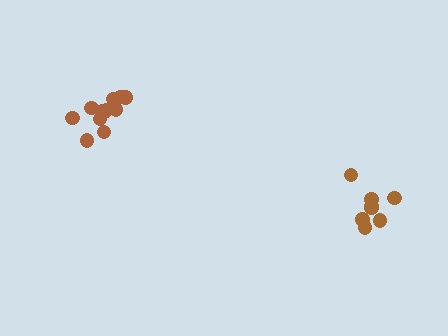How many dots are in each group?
Group 1: 12 dots, Group 2: 8 dots (20 total).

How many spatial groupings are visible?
There are 2 spatial groupings.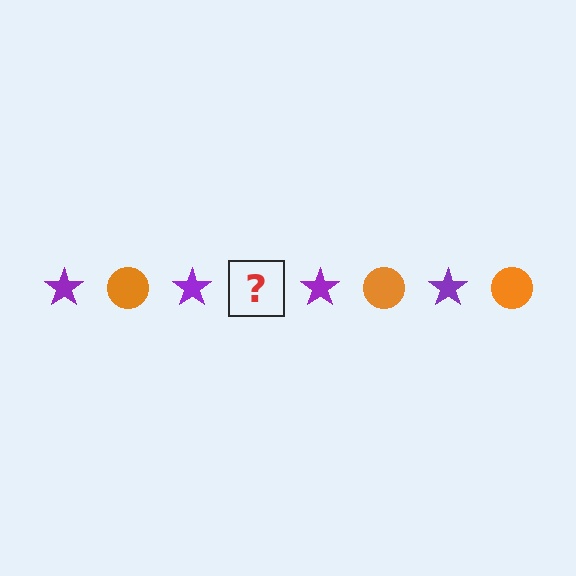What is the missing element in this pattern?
The missing element is an orange circle.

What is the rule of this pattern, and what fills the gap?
The rule is that the pattern alternates between purple star and orange circle. The gap should be filled with an orange circle.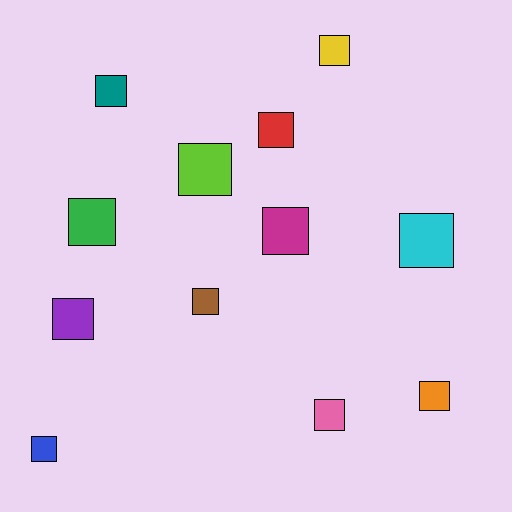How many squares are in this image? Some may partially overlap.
There are 12 squares.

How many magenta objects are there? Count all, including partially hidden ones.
There is 1 magenta object.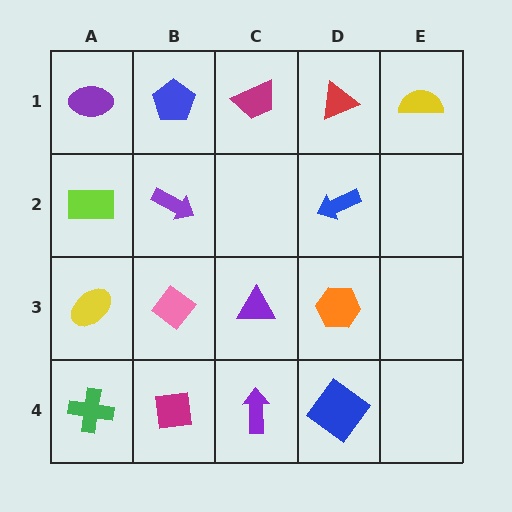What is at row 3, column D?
An orange hexagon.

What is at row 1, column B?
A blue pentagon.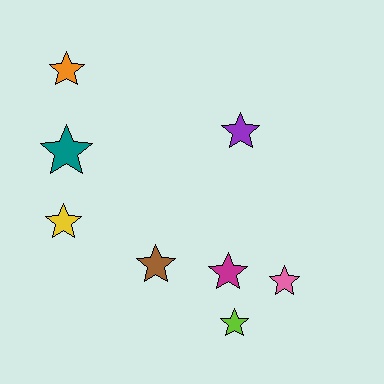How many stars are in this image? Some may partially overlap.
There are 8 stars.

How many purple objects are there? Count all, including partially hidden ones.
There is 1 purple object.